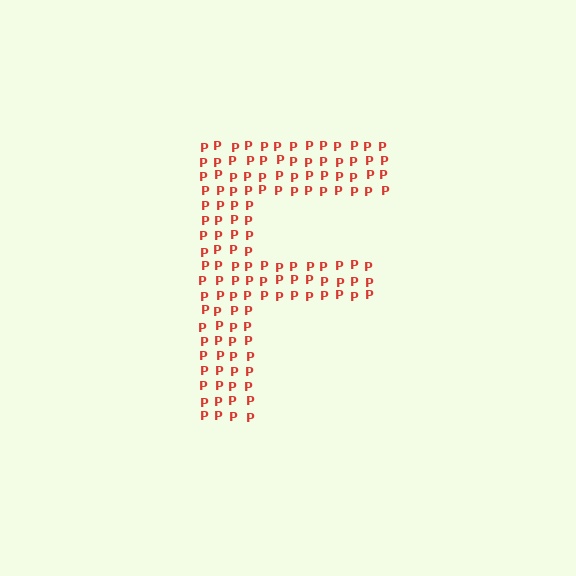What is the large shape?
The large shape is the letter F.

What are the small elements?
The small elements are letter P's.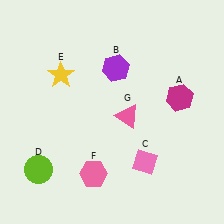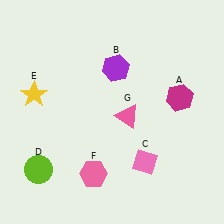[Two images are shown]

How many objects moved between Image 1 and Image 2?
1 object moved between the two images.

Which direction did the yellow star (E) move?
The yellow star (E) moved left.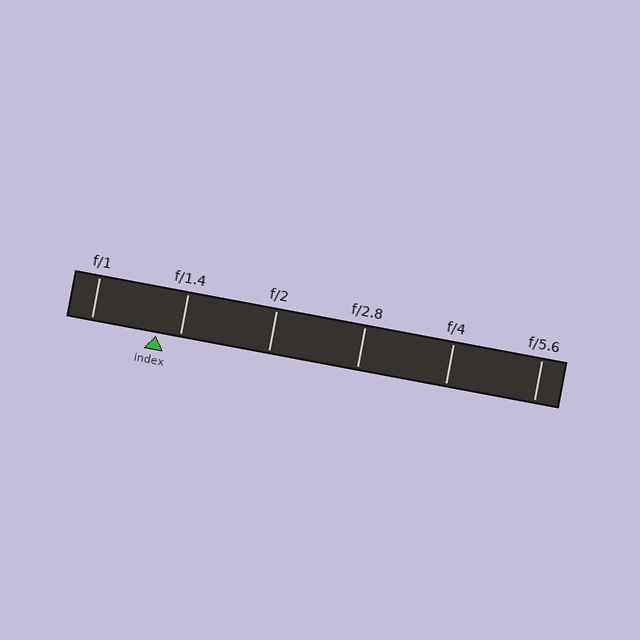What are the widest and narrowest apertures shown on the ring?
The widest aperture shown is f/1 and the narrowest is f/5.6.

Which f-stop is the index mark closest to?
The index mark is closest to f/1.4.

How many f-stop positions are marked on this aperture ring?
There are 6 f-stop positions marked.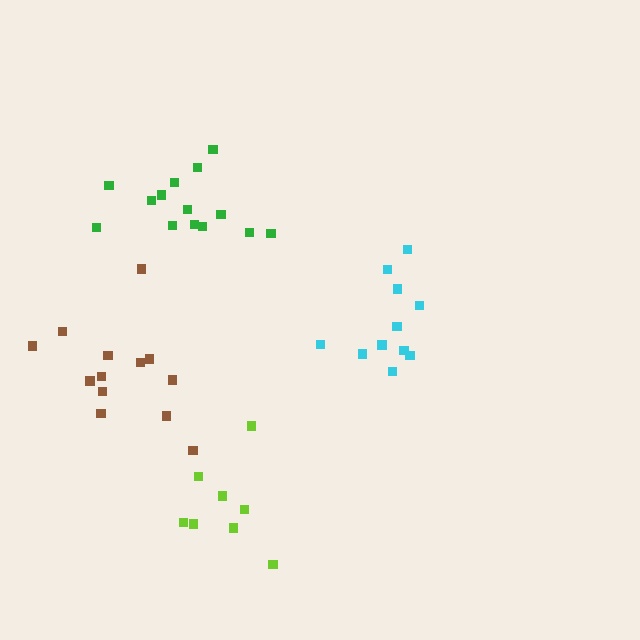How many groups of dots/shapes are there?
There are 4 groups.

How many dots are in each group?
Group 1: 13 dots, Group 2: 14 dots, Group 3: 8 dots, Group 4: 11 dots (46 total).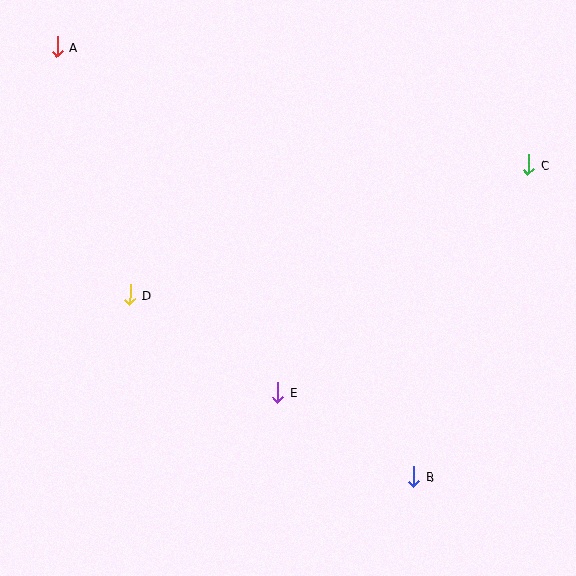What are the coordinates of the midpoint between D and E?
The midpoint between D and E is at (204, 344).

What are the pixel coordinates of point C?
Point C is at (528, 165).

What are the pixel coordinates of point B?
Point B is at (414, 477).